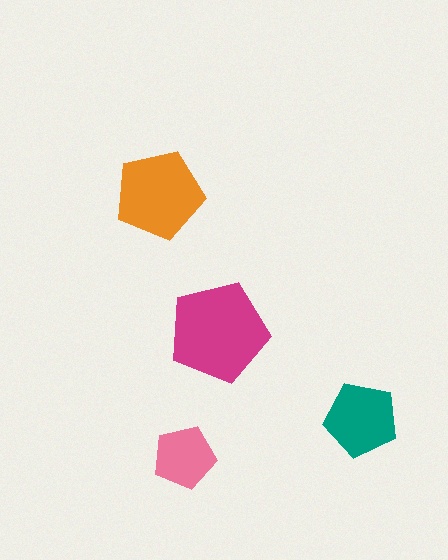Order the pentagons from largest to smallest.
the magenta one, the orange one, the teal one, the pink one.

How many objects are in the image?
There are 4 objects in the image.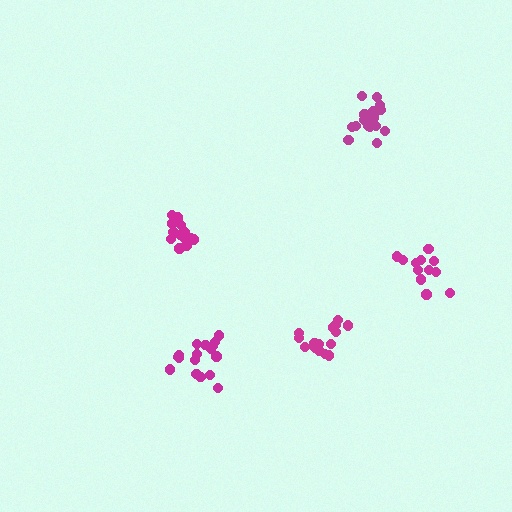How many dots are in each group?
Group 1: 16 dots, Group 2: 17 dots, Group 3: 18 dots, Group 4: 13 dots, Group 5: 12 dots (76 total).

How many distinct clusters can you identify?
There are 5 distinct clusters.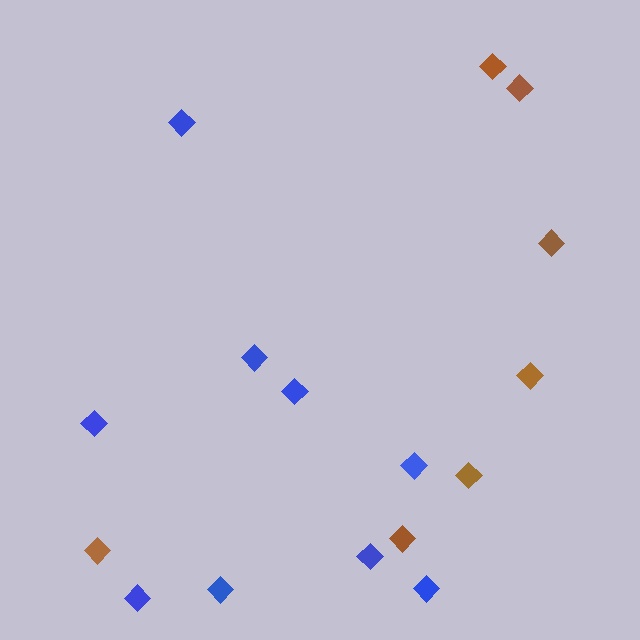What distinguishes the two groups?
There are 2 groups: one group of brown diamonds (7) and one group of blue diamonds (9).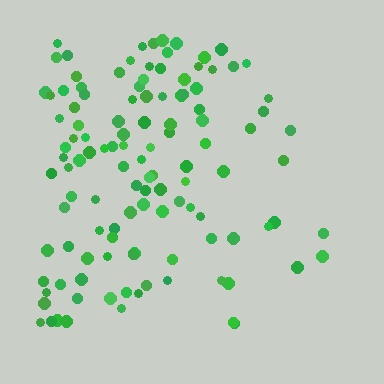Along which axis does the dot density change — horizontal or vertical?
Horizontal.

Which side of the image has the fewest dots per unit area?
The right.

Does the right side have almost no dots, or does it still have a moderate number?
Still a moderate number, just noticeably fewer than the left.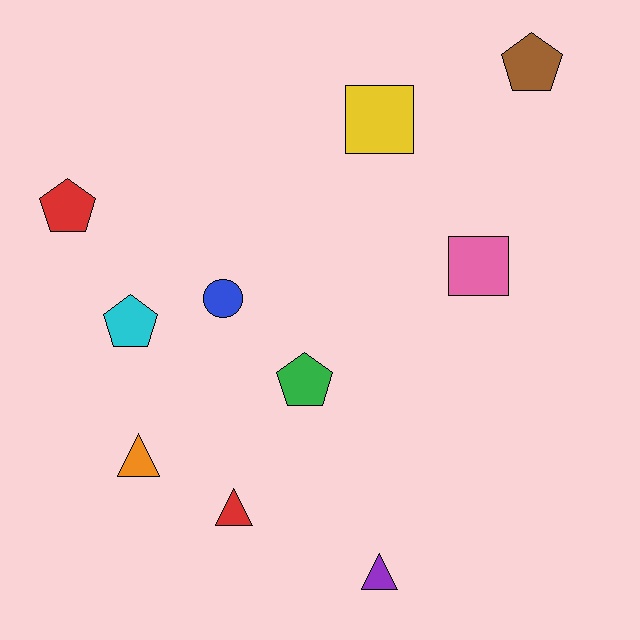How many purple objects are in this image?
There is 1 purple object.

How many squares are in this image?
There are 2 squares.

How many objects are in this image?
There are 10 objects.